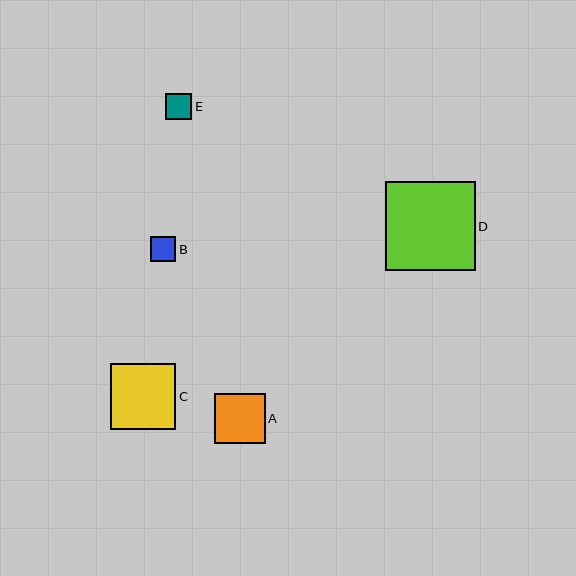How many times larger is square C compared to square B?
Square C is approximately 2.6 times the size of square B.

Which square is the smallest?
Square B is the smallest with a size of approximately 26 pixels.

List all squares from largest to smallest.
From largest to smallest: D, C, A, E, B.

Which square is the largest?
Square D is the largest with a size of approximately 89 pixels.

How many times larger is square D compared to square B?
Square D is approximately 3.5 times the size of square B.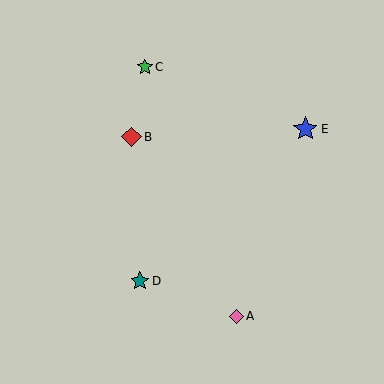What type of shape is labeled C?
Shape C is a green star.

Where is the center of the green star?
The center of the green star is at (145, 67).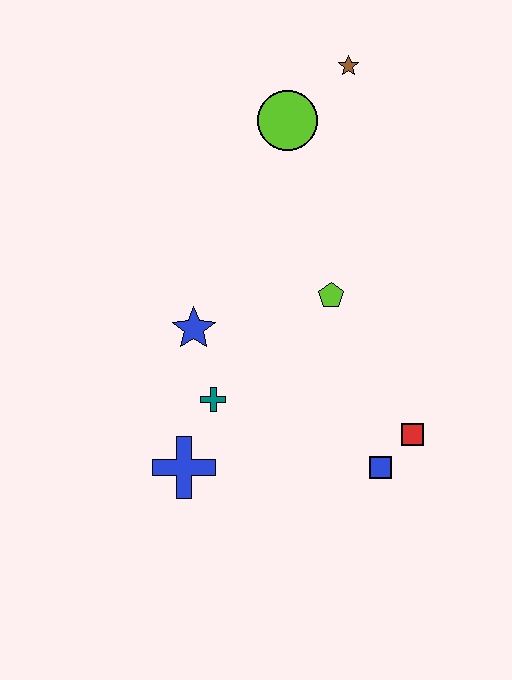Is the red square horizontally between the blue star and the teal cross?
No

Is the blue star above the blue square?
Yes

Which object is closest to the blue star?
The teal cross is closest to the blue star.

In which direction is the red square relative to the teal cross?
The red square is to the right of the teal cross.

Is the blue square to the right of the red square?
No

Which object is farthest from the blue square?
The brown star is farthest from the blue square.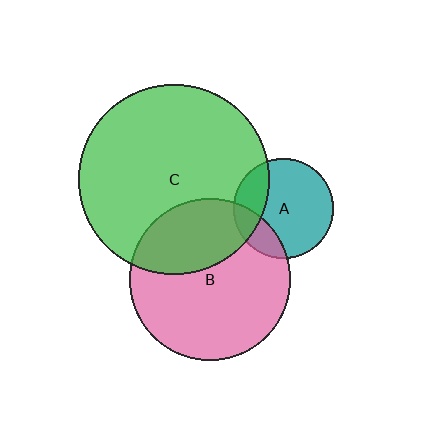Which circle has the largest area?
Circle C (green).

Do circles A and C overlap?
Yes.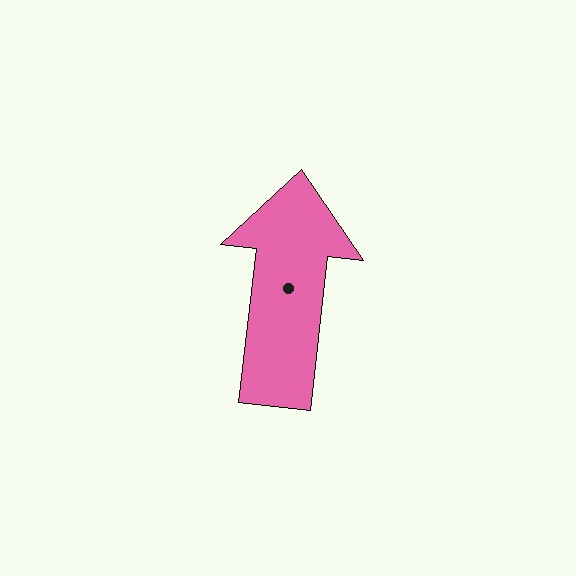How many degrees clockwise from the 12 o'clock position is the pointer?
Approximately 6 degrees.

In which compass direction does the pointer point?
North.